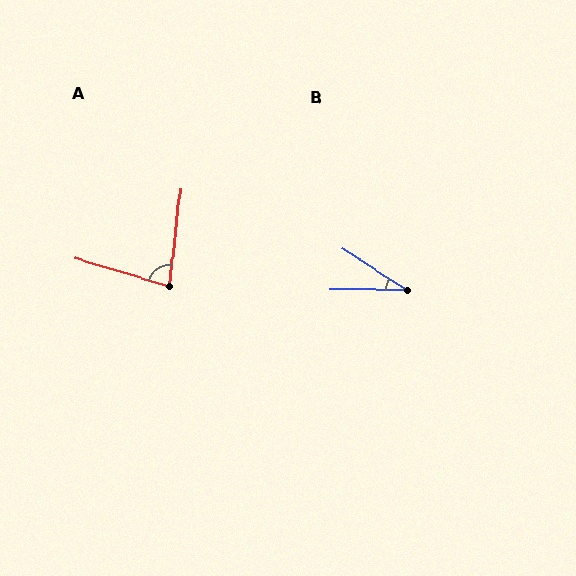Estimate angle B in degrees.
Approximately 32 degrees.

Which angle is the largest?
A, at approximately 80 degrees.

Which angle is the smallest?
B, at approximately 32 degrees.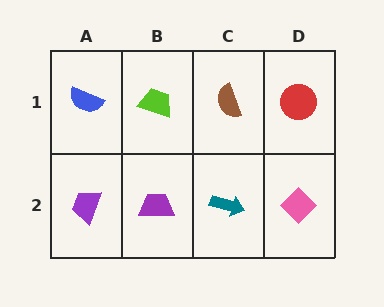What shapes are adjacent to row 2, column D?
A red circle (row 1, column D), a teal arrow (row 2, column C).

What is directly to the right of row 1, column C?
A red circle.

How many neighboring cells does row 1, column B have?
3.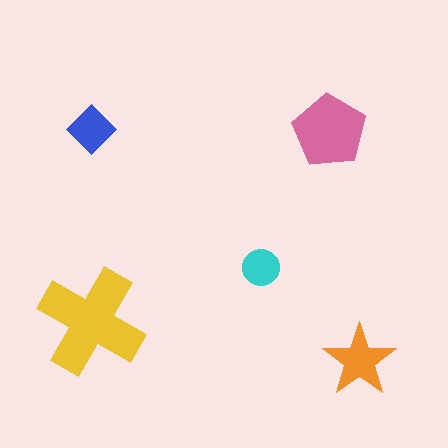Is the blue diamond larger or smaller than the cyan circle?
Larger.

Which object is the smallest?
The cyan circle.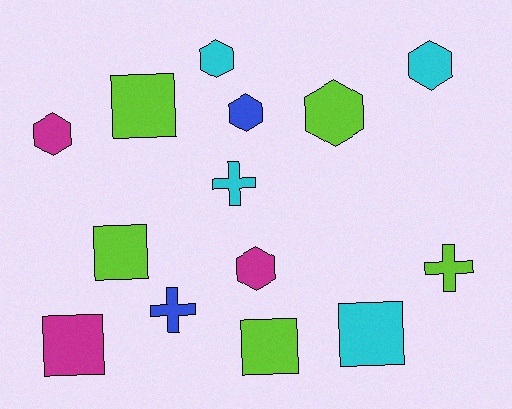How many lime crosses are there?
There is 1 lime cross.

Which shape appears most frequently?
Hexagon, with 6 objects.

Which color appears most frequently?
Lime, with 5 objects.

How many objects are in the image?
There are 14 objects.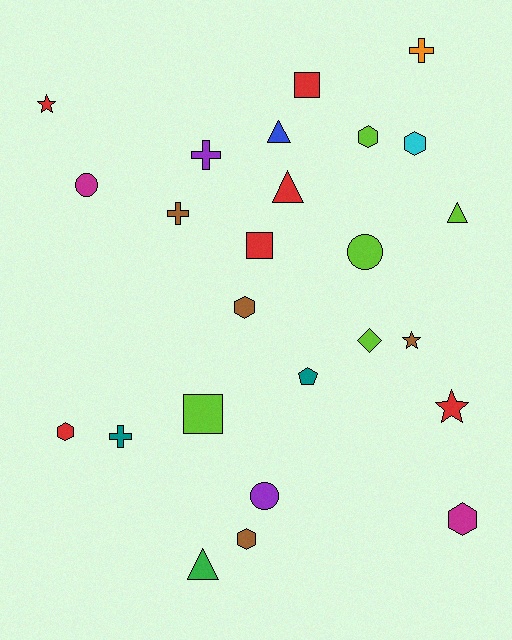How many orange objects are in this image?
There is 1 orange object.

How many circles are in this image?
There are 3 circles.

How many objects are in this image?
There are 25 objects.